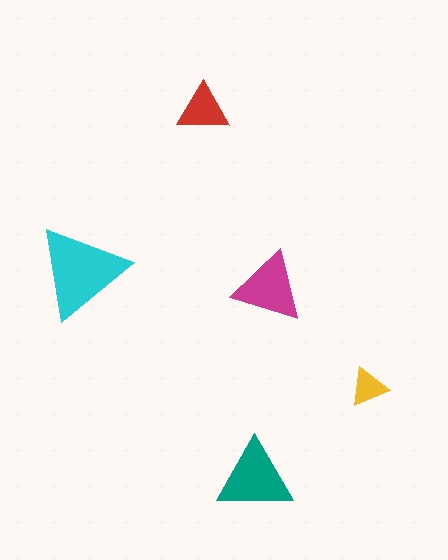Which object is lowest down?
The teal triangle is bottommost.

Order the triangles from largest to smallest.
the cyan one, the teal one, the magenta one, the red one, the yellow one.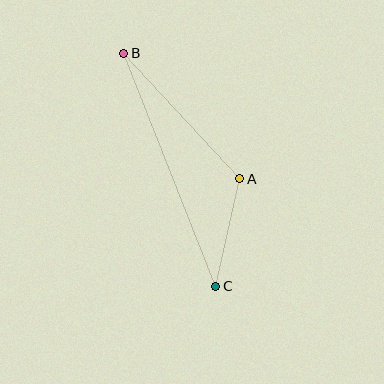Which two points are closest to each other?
Points A and C are closest to each other.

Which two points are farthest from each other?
Points B and C are farthest from each other.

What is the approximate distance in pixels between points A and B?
The distance between A and B is approximately 171 pixels.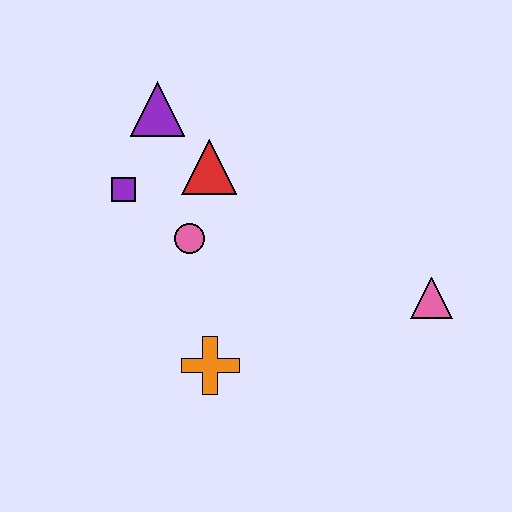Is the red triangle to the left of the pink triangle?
Yes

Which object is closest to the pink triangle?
The orange cross is closest to the pink triangle.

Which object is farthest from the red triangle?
The pink triangle is farthest from the red triangle.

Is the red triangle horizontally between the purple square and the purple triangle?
No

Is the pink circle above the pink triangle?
Yes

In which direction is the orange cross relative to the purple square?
The orange cross is below the purple square.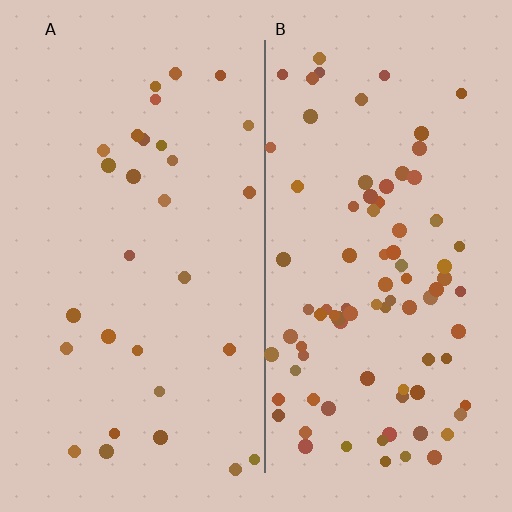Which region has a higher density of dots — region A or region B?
B (the right).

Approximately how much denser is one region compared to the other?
Approximately 3.0× — region B over region A.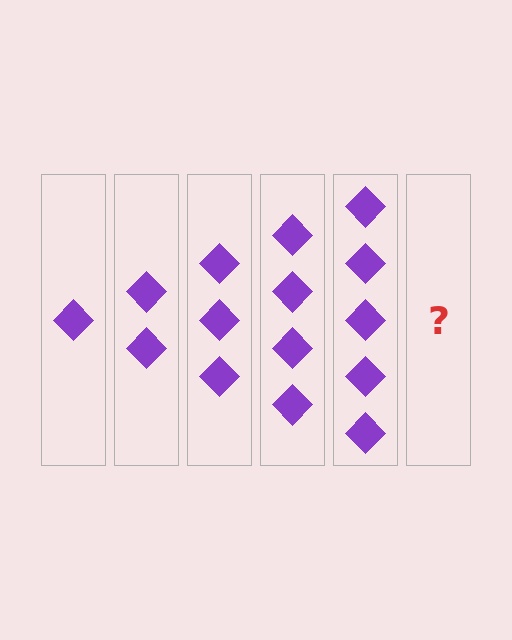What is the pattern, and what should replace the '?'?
The pattern is that each step adds one more diamond. The '?' should be 6 diamonds.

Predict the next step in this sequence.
The next step is 6 diamonds.